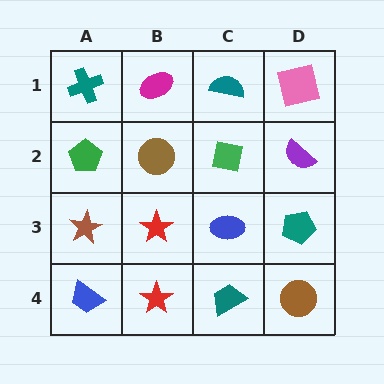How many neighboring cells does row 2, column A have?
3.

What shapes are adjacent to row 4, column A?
A brown star (row 3, column A), a red star (row 4, column B).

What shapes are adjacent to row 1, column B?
A brown circle (row 2, column B), a teal cross (row 1, column A), a teal semicircle (row 1, column C).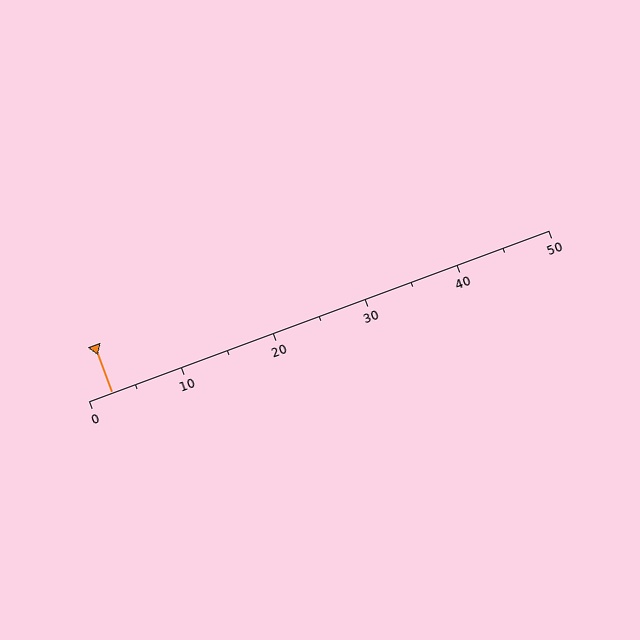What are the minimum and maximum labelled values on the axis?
The axis runs from 0 to 50.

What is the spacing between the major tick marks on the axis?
The major ticks are spaced 10 apart.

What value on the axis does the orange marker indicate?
The marker indicates approximately 2.5.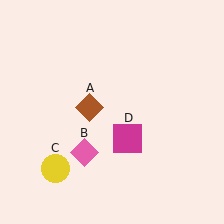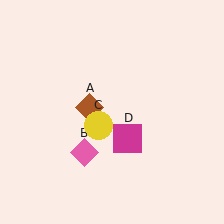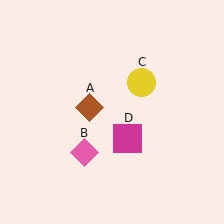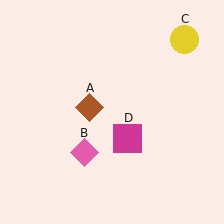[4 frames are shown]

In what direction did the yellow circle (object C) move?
The yellow circle (object C) moved up and to the right.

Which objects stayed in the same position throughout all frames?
Brown diamond (object A) and pink diamond (object B) and magenta square (object D) remained stationary.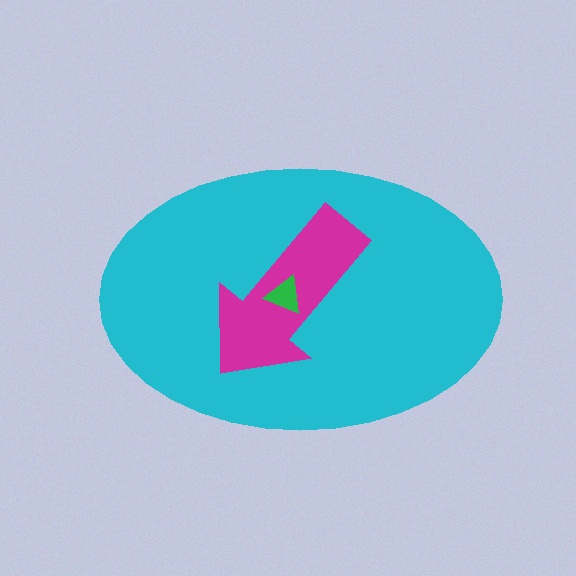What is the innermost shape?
The green triangle.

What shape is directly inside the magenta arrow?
The green triangle.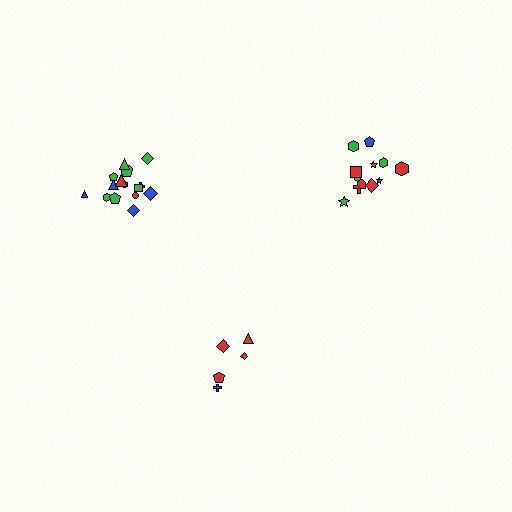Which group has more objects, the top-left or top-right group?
The top-left group.